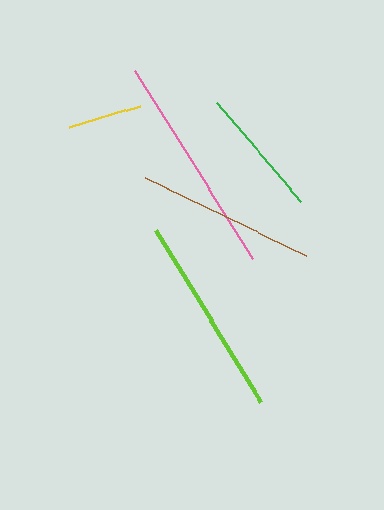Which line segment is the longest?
The pink line is the longest at approximately 222 pixels.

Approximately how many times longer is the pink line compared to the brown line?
The pink line is approximately 1.2 times the length of the brown line.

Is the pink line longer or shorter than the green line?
The pink line is longer than the green line.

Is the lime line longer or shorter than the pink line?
The pink line is longer than the lime line.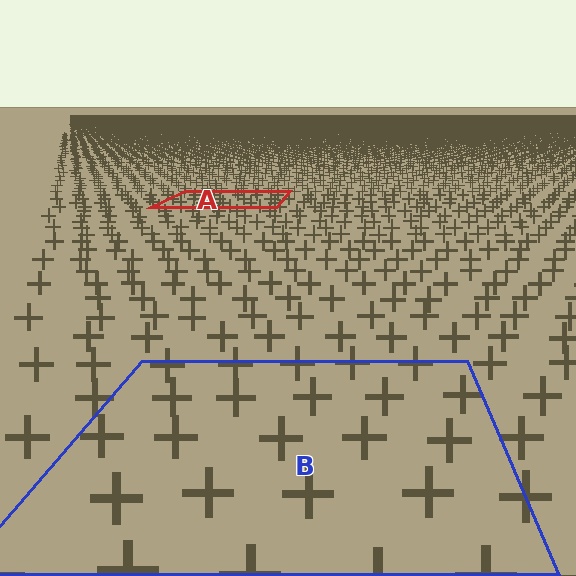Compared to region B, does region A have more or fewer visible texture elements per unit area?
Region A has more texture elements per unit area — they are packed more densely because it is farther away.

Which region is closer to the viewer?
Region B is closer. The texture elements there are larger and more spread out.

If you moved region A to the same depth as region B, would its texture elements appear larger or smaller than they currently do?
They would appear larger. At a closer depth, the same texture elements are projected at a bigger on-screen size.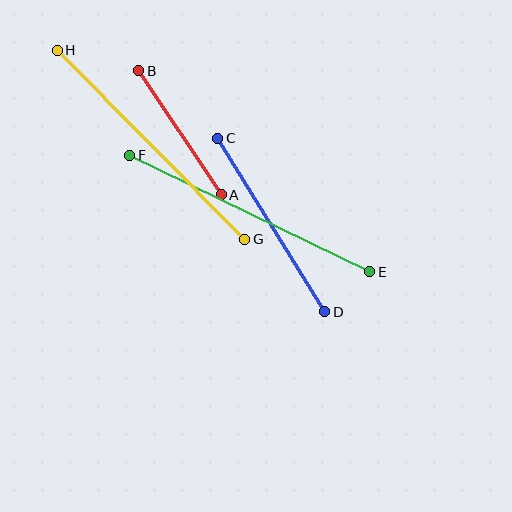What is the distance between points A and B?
The distance is approximately 149 pixels.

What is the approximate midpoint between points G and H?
The midpoint is at approximately (151, 145) pixels.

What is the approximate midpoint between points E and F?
The midpoint is at approximately (250, 213) pixels.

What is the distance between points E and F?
The distance is approximately 267 pixels.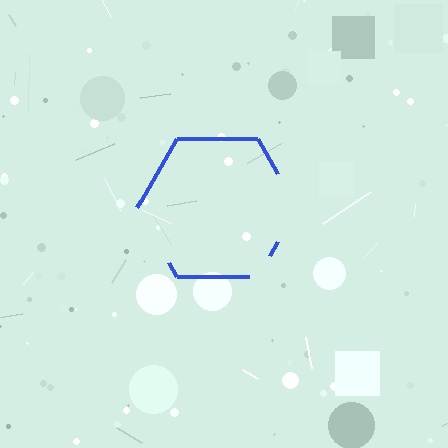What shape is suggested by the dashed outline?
The dashed outline suggests a hexagon.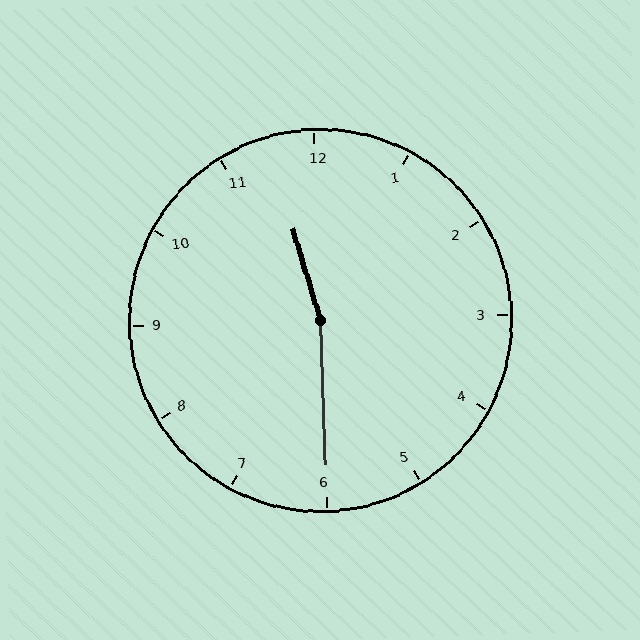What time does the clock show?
11:30.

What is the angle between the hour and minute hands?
Approximately 165 degrees.